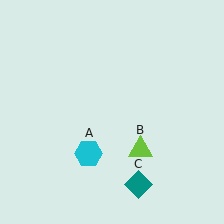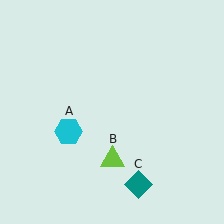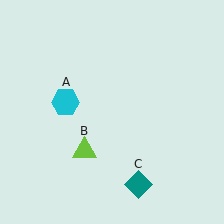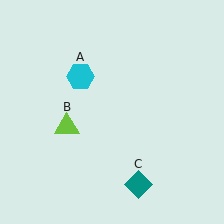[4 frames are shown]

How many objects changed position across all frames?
2 objects changed position: cyan hexagon (object A), lime triangle (object B).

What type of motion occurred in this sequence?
The cyan hexagon (object A), lime triangle (object B) rotated clockwise around the center of the scene.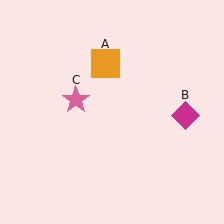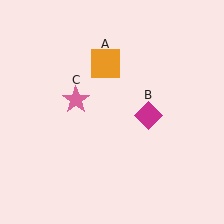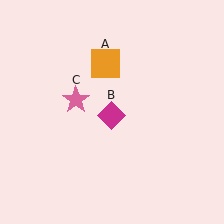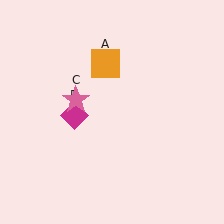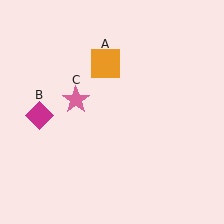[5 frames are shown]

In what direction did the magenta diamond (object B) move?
The magenta diamond (object B) moved left.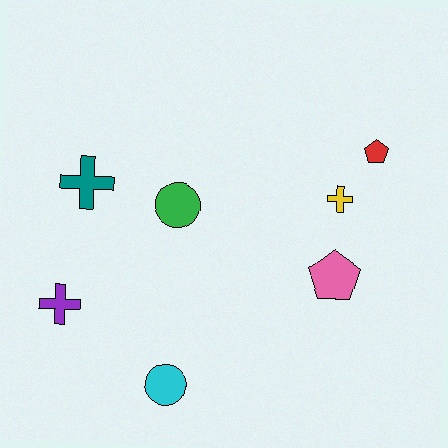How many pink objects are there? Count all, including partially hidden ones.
There is 1 pink object.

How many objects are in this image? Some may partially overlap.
There are 7 objects.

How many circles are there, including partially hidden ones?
There are 2 circles.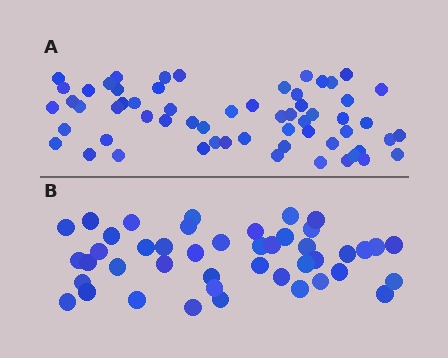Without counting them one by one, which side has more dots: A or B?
Region A (the top region) has more dots.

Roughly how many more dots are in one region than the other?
Region A has approximately 15 more dots than region B.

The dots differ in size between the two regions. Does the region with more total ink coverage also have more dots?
No. Region B has more total ink coverage because its dots are larger, but region A actually contains more individual dots. Total area can be misleading — the number of items is what matters here.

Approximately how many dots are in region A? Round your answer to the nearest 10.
About 60 dots.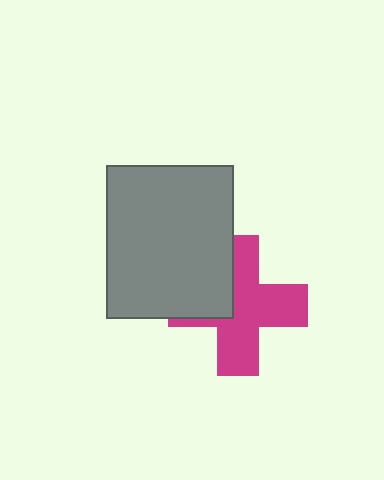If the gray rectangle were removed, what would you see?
You would see the complete magenta cross.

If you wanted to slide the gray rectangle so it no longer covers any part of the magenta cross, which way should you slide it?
Slide it left — that is the most direct way to separate the two shapes.